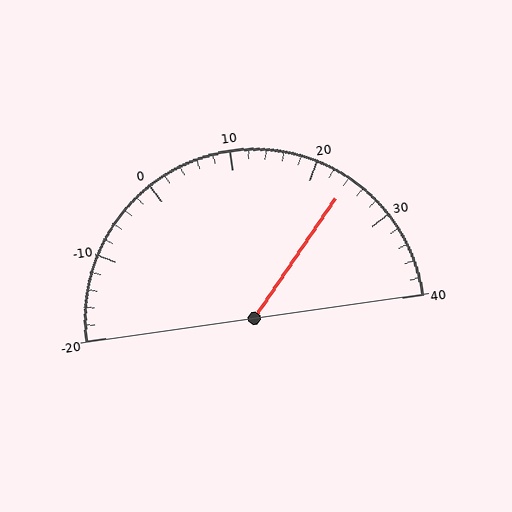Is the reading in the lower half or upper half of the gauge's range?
The reading is in the upper half of the range (-20 to 40).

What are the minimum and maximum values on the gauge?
The gauge ranges from -20 to 40.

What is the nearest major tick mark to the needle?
The nearest major tick mark is 20.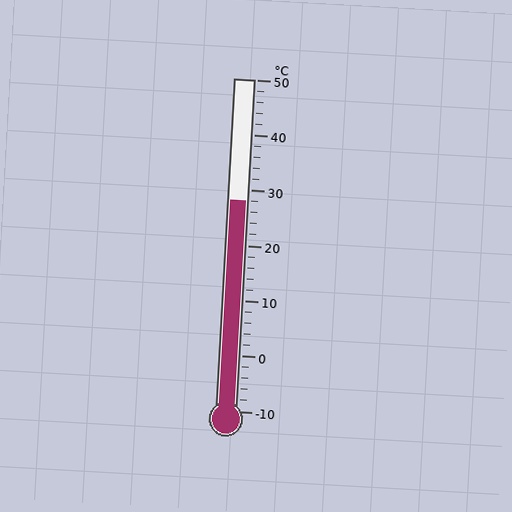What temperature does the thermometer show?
The thermometer shows approximately 28°C.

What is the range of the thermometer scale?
The thermometer scale ranges from -10°C to 50°C.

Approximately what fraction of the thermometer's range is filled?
The thermometer is filled to approximately 65% of its range.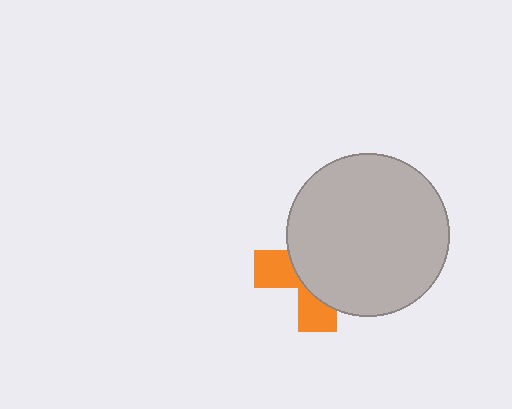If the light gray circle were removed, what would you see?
You would see the complete orange cross.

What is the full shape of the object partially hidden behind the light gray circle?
The partially hidden object is an orange cross.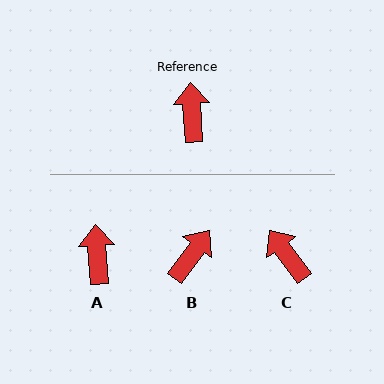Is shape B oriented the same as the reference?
No, it is off by about 40 degrees.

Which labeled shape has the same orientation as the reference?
A.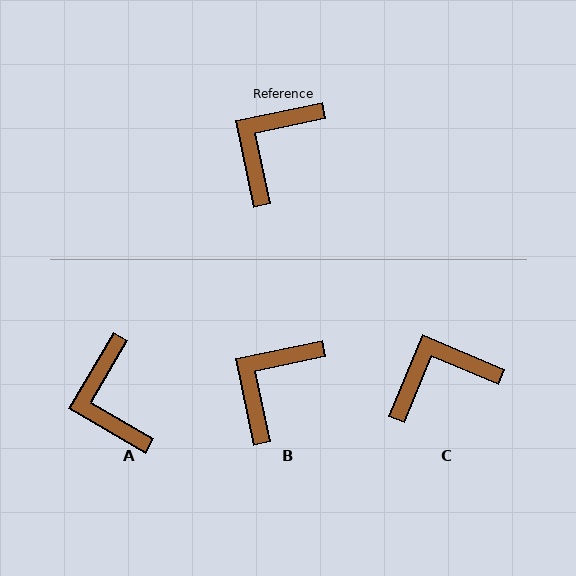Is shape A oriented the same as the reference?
No, it is off by about 48 degrees.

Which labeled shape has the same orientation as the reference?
B.